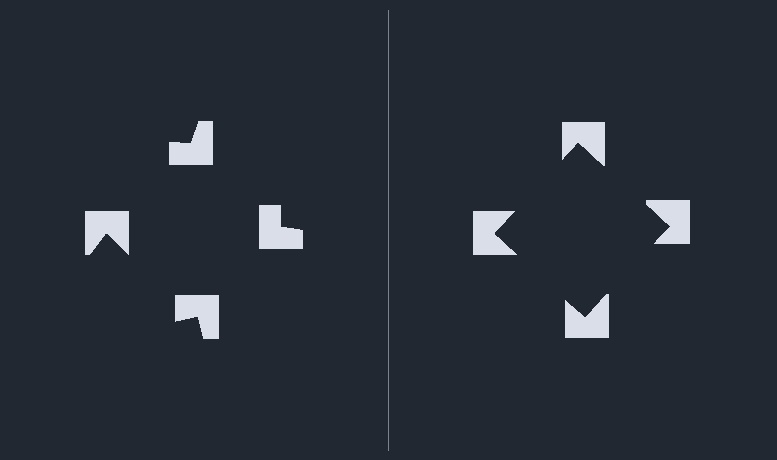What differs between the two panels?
The notched squares are positioned identically on both sides; only the wedge orientations differ. On the right they align to a square; on the left they are misaligned.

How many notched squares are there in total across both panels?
8 — 4 on each side.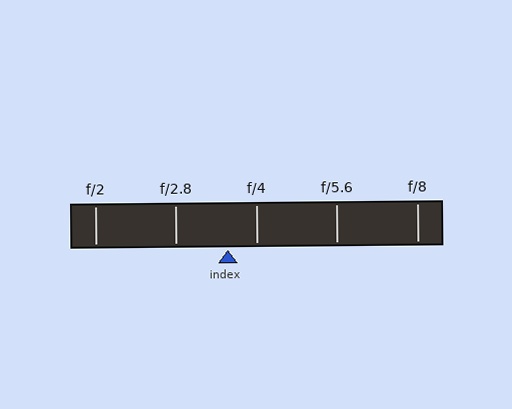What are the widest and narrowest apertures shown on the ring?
The widest aperture shown is f/2 and the narrowest is f/8.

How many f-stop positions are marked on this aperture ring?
There are 5 f-stop positions marked.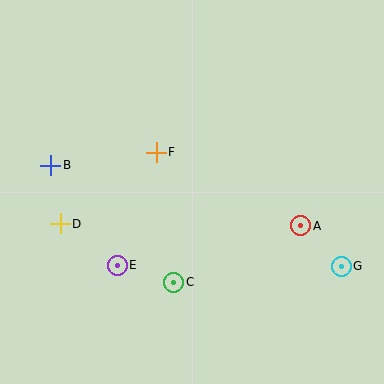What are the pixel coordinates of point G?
Point G is at (341, 266).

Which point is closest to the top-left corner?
Point B is closest to the top-left corner.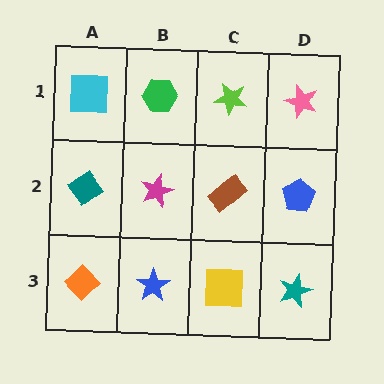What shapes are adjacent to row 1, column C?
A brown rectangle (row 2, column C), a green hexagon (row 1, column B), a pink star (row 1, column D).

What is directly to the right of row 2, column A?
A magenta star.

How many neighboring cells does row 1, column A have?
2.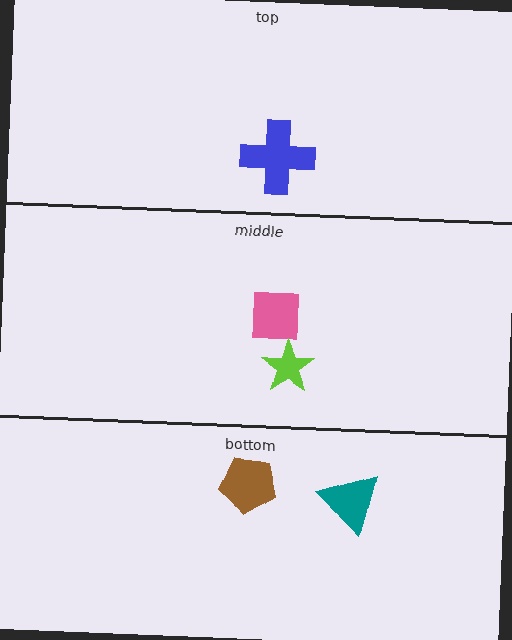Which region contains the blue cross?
The top region.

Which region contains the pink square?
The middle region.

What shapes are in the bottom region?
The teal triangle, the brown pentagon.